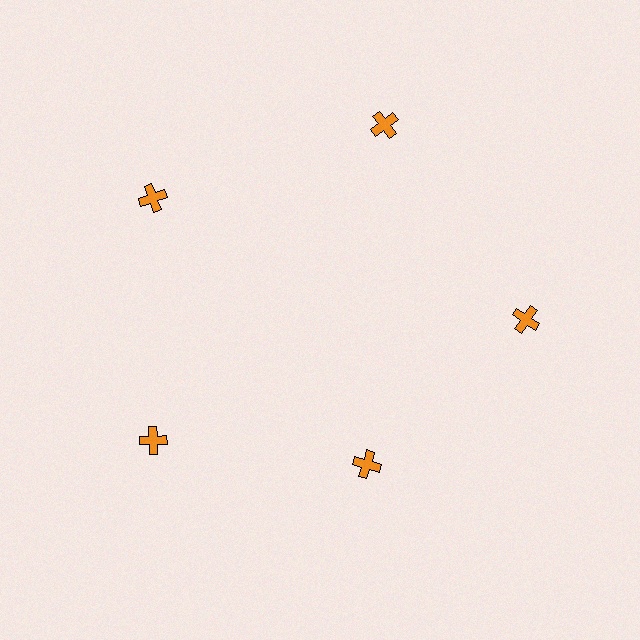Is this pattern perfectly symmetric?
No. The 5 orange crosses are arranged in a ring, but one element near the 5 o'clock position is pulled inward toward the center, breaking the 5-fold rotational symmetry.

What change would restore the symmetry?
The symmetry would be restored by moving it outward, back onto the ring so that all 5 crosses sit at equal angles and equal distance from the center.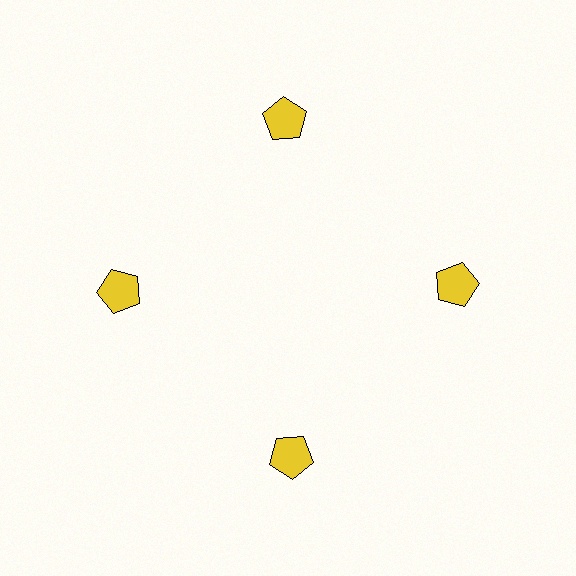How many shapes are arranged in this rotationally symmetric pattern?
There are 4 shapes, arranged in 4 groups of 1.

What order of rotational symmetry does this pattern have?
This pattern has 4-fold rotational symmetry.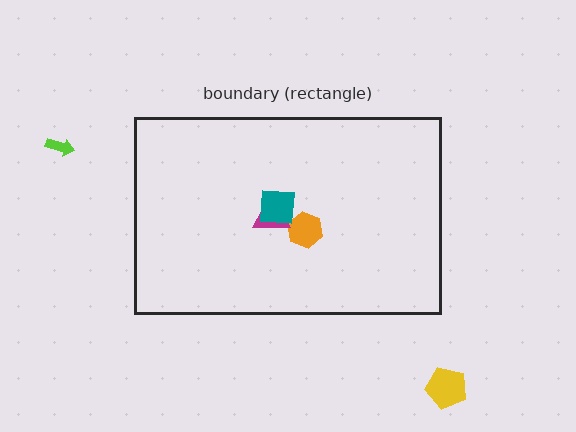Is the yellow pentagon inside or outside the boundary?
Outside.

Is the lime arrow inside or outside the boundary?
Outside.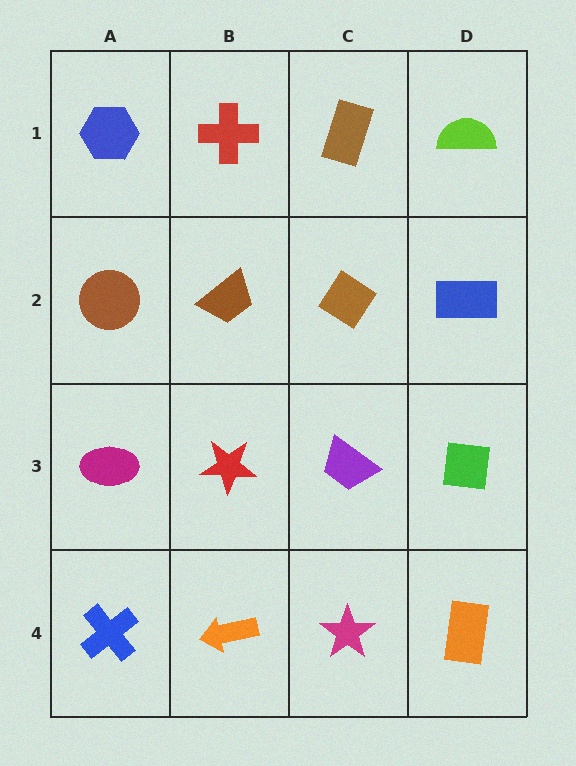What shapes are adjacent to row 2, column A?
A blue hexagon (row 1, column A), a magenta ellipse (row 3, column A), a brown trapezoid (row 2, column B).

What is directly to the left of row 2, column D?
A brown diamond.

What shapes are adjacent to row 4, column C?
A purple trapezoid (row 3, column C), an orange arrow (row 4, column B), an orange rectangle (row 4, column D).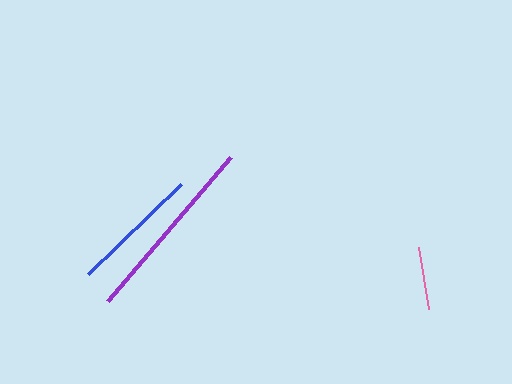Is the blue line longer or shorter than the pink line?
The blue line is longer than the pink line.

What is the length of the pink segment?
The pink segment is approximately 62 pixels long.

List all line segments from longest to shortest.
From longest to shortest: purple, blue, pink.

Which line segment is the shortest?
The pink line is the shortest at approximately 62 pixels.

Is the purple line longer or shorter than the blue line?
The purple line is longer than the blue line.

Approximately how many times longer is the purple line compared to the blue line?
The purple line is approximately 1.5 times the length of the blue line.